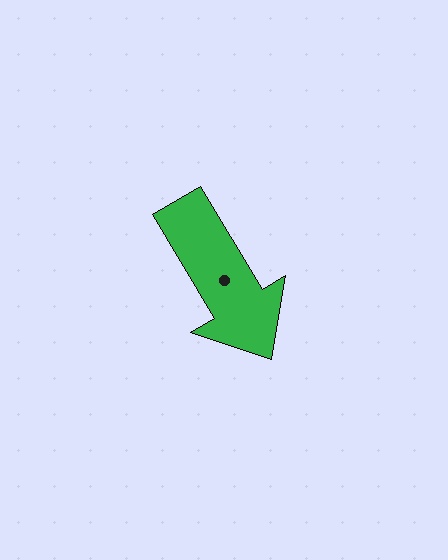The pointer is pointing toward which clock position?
Roughly 5 o'clock.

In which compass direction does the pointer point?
Southeast.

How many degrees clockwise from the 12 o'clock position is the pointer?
Approximately 149 degrees.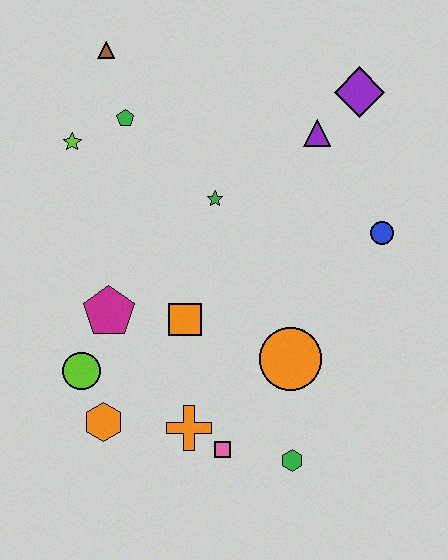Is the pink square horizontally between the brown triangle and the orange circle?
Yes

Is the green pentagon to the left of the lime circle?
No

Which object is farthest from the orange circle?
The brown triangle is farthest from the orange circle.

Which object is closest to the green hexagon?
The pink square is closest to the green hexagon.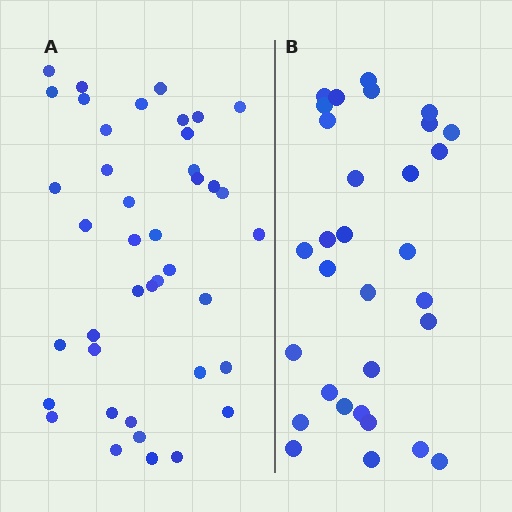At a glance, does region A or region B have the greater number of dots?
Region A (the left region) has more dots.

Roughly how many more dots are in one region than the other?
Region A has roughly 10 or so more dots than region B.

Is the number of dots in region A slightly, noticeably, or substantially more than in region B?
Region A has noticeably more, but not dramatically so. The ratio is roughly 1.3 to 1.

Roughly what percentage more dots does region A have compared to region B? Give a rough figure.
About 30% more.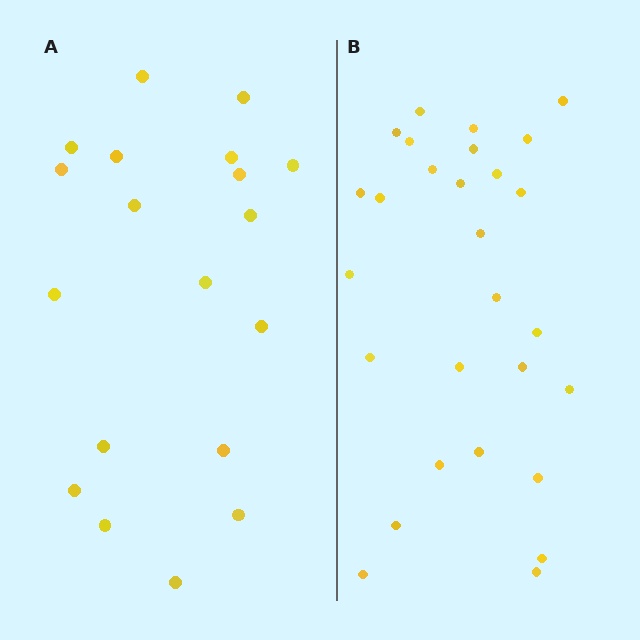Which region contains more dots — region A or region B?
Region B (the right region) has more dots.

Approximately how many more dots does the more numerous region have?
Region B has roughly 8 or so more dots than region A.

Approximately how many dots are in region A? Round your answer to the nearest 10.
About 20 dots. (The exact count is 19, which rounds to 20.)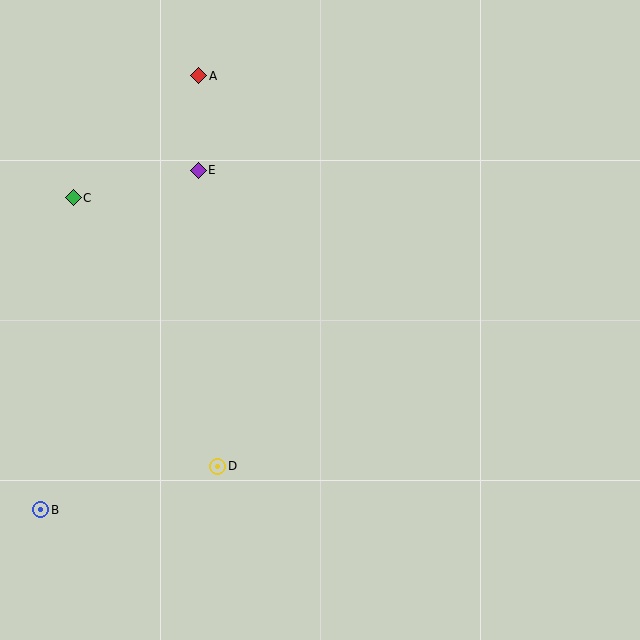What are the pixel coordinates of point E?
Point E is at (198, 170).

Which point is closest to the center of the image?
Point D at (218, 467) is closest to the center.